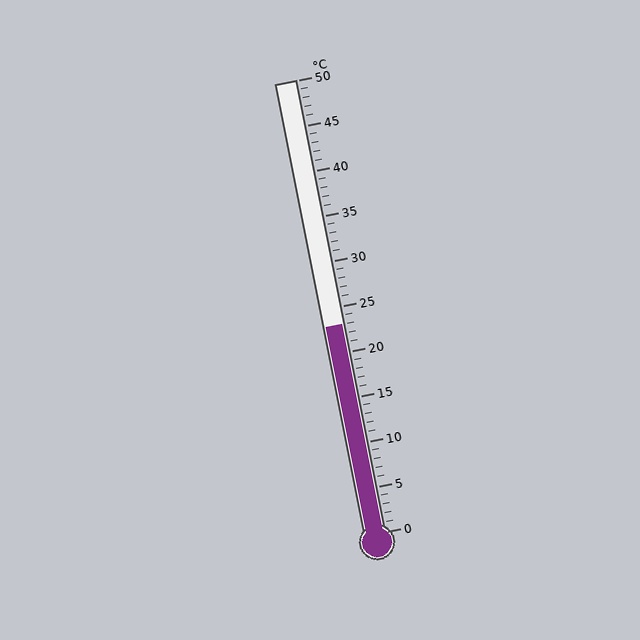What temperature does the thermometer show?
The thermometer shows approximately 23°C.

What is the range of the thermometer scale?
The thermometer scale ranges from 0°C to 50°C.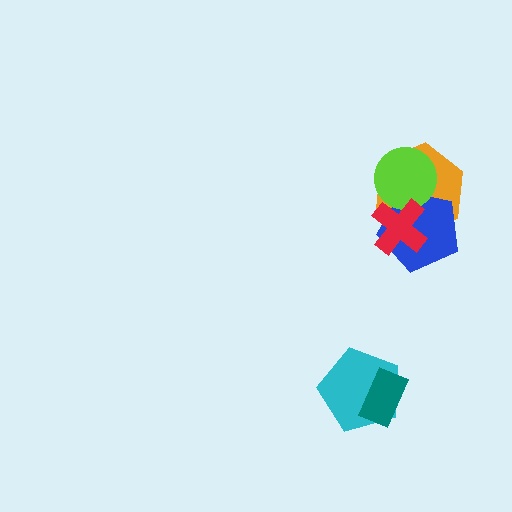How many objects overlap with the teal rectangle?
1 object overlaps with the teal rectangle.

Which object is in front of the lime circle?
The red cross is in front of the lime circle.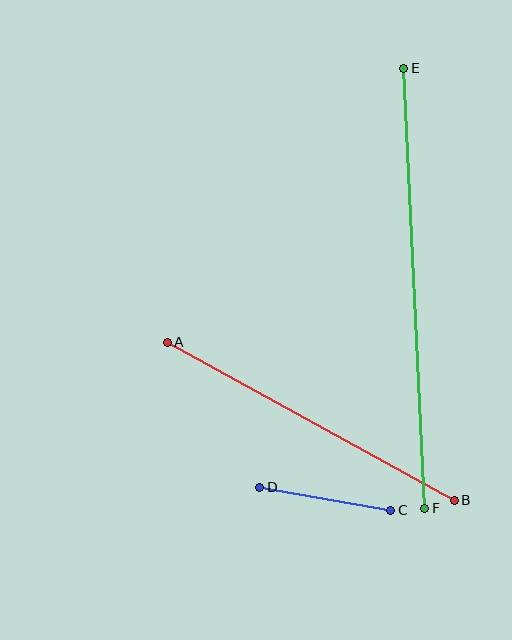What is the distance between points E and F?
The distance is approximately 440 pixels.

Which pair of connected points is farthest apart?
Points E and F are farthest apart.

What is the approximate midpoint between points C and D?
The midpoint is at approximately (325, 499) pixels.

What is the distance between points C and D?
The distance is approximately 133 pixels.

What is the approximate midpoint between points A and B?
The midpoint is at approximately (311, 421) pixels.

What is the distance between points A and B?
The distance is approximately 328 pixels.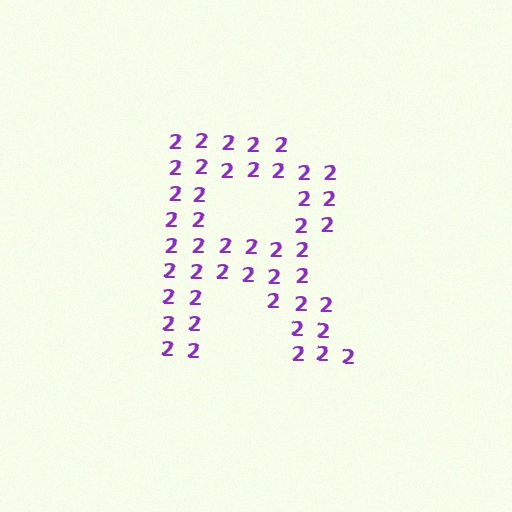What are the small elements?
The small elements are digit 2's.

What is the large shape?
The large shape is the letter R.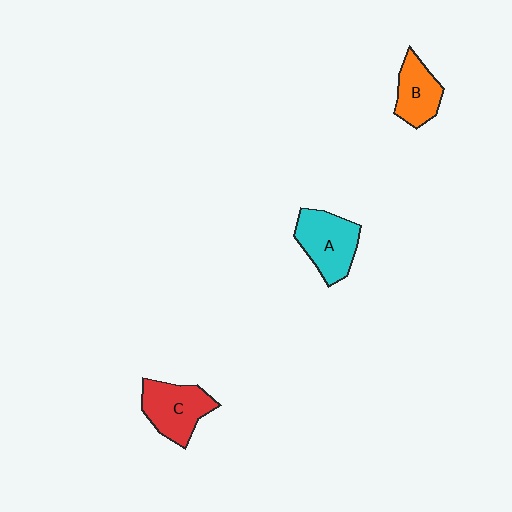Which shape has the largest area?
Shape A (cyan).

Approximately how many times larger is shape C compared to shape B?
Approximately 1.3 times.